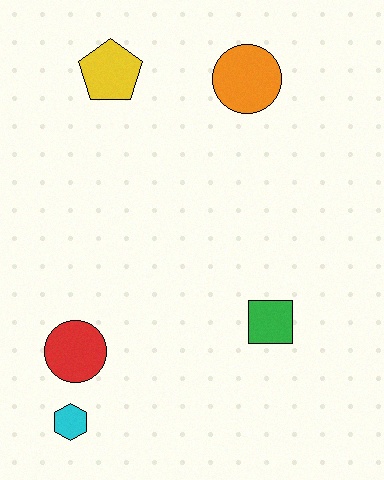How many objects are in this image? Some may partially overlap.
There are 5 objects.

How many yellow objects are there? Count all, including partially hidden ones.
There is 1 yellow object.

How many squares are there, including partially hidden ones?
There is 1 square.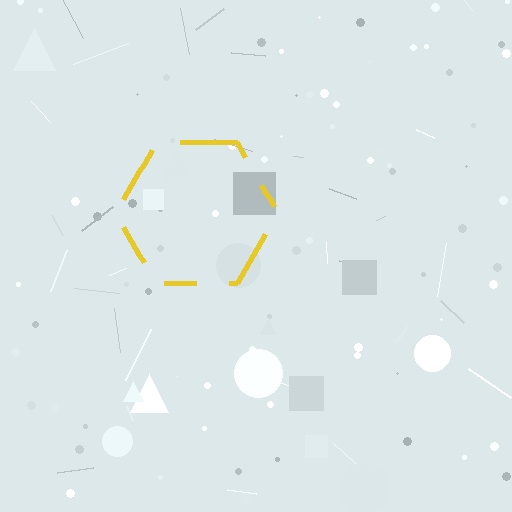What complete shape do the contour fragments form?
The contour fragments form a hexagon.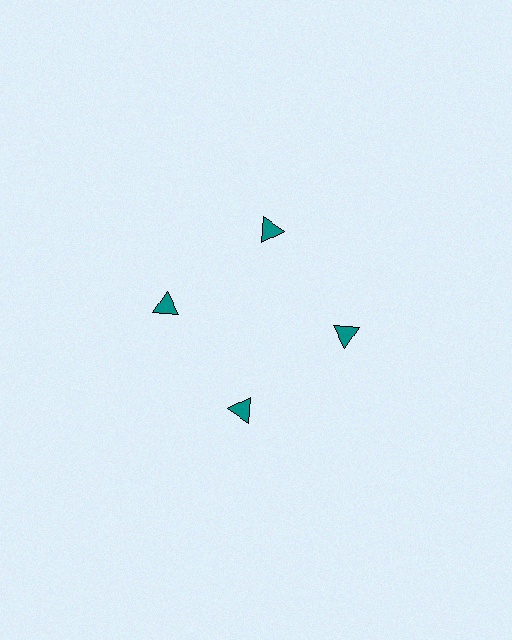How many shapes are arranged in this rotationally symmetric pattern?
There are 4 shapes, arranged in 4 groups of 1.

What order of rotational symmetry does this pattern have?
This pattern has 4-fold rotational symmetry.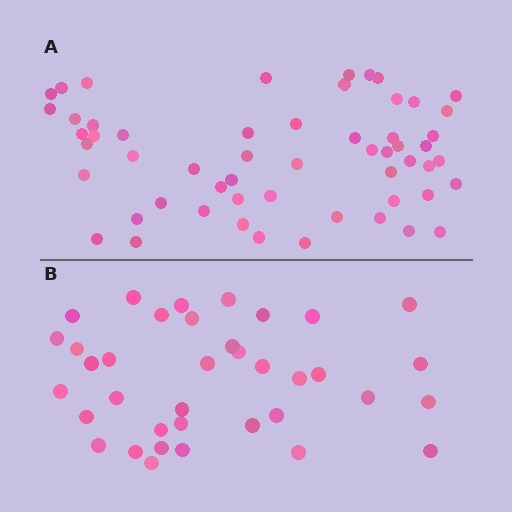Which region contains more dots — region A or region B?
Region A (the top region) has more dots.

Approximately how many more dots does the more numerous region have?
Region A has approximately 20 more dots than region B.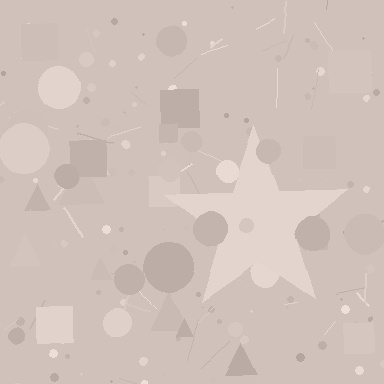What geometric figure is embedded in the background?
A star is embedded in the background.